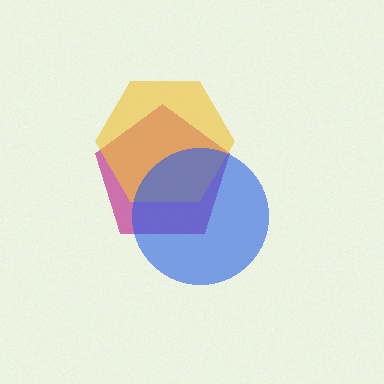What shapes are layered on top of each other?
The layered shapes are: a magenta pentagon, a yellow hexagon, a blue circle.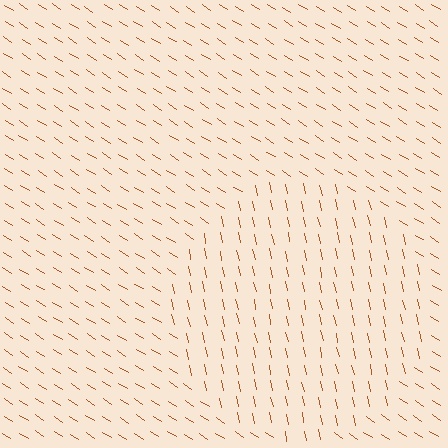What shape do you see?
I see a circle.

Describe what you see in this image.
The image is filled with small brown line segments. A circle region in the image has lines oriented differently from the surrounding lines, creating a visible texture boundary.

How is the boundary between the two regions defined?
The boundary is defined purely by a change in line orientation (approximately 45 degrees difference). All lines are the same color and thickness.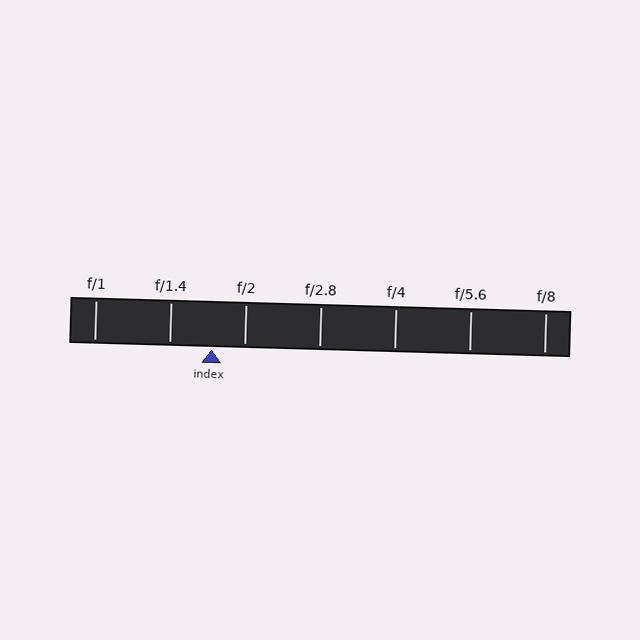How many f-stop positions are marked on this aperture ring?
There are 7 f-stop positions marked.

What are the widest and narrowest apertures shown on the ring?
The widest aperture shown is f/1 and the narrowest is f/8.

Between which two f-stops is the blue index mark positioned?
The index mark is between f/1.4 and f/2.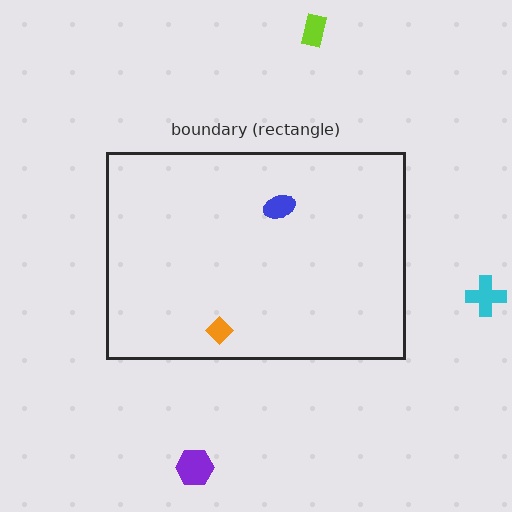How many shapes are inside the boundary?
2 inside, 3 outside.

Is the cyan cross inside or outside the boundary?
Outside.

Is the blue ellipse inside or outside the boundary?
Inside.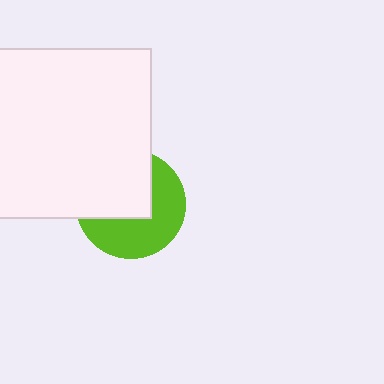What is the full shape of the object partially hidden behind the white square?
The partially hidden object is a lime circle.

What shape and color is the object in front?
The object in front is a white square.